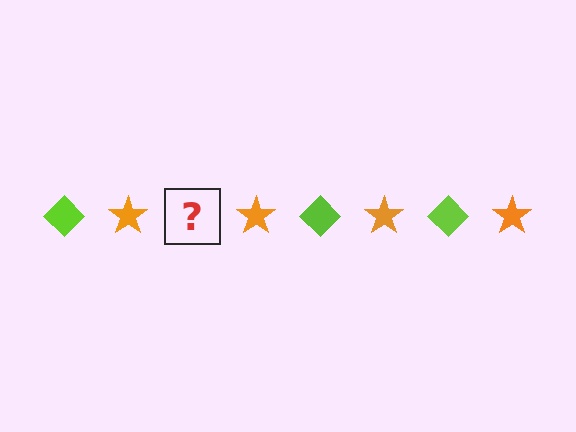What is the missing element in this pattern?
The missing element is a lime diamond.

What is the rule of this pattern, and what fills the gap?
The rule is that the pattern alternates between lime diamond and orange star. The gap should be filled with a lime diamond.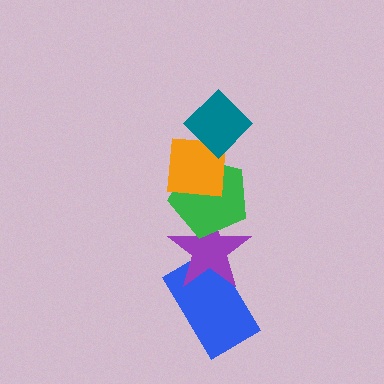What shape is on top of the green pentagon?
The orange square is on top of the green pentagon.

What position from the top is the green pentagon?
The green pentagon is 3rd from the top.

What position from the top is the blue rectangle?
The blue rectangle is 5th from the top.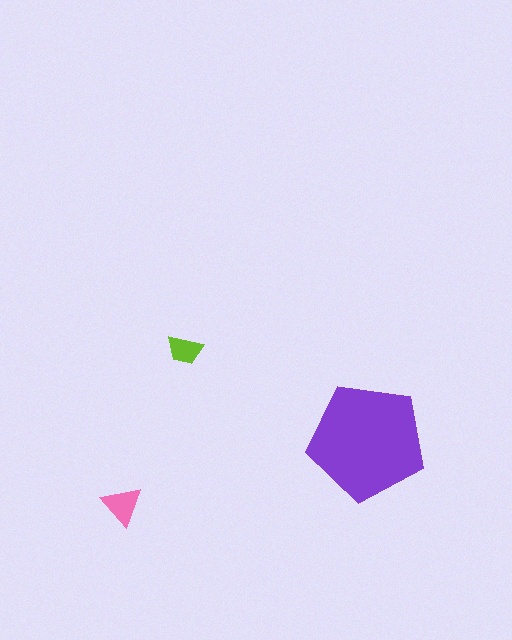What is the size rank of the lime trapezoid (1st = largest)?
3rd.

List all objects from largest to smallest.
The purple pentagon, the pink triangle, the lime trapezoid.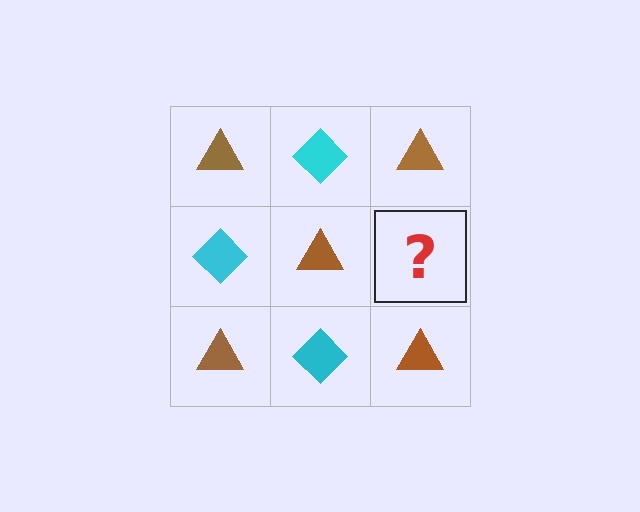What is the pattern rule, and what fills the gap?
The rule is that it alternates brown triangle and cyan diamond in a checkerboard pattern. The gap should be filled with a cyan diamond.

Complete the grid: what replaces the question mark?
The question mark should be replaced with a cyan diamond.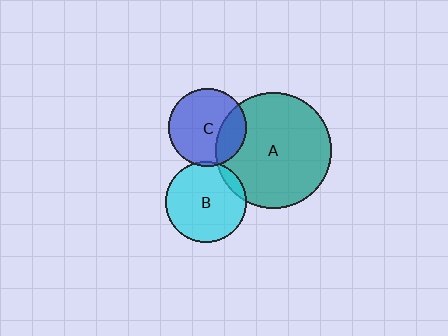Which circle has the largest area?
Circle A (teal).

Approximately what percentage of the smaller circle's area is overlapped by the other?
Approximately 5%.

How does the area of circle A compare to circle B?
Approximately 2.0 times.